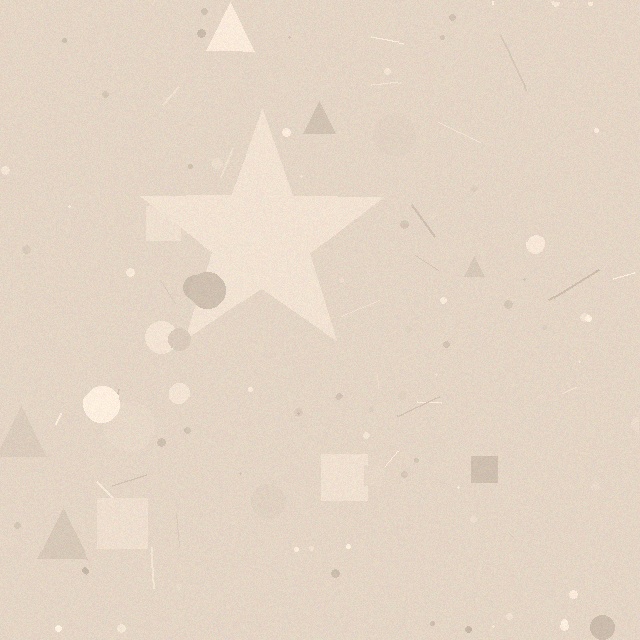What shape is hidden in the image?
A star is hidden in the image.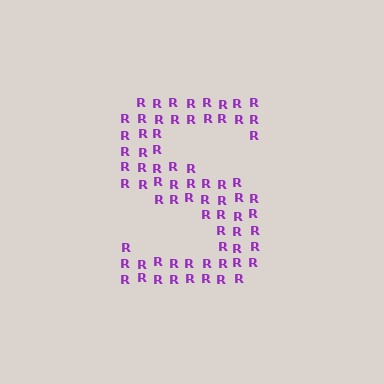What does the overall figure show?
The overall figure shows the letter S.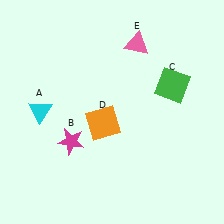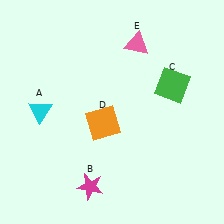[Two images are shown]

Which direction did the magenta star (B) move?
The magenta star (B) moved down.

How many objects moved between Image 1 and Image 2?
1 object moved between the two images.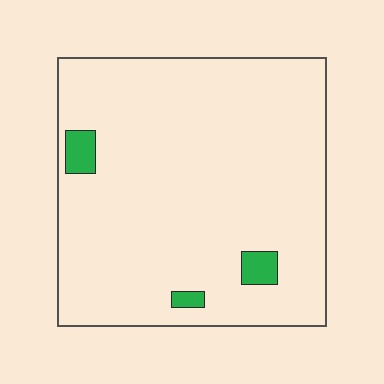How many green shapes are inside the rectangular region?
3.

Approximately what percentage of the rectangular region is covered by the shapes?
Approximately 5%.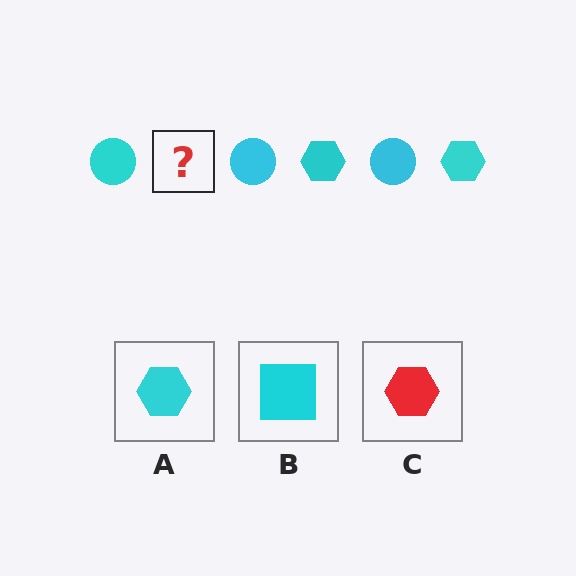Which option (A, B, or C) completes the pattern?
A.